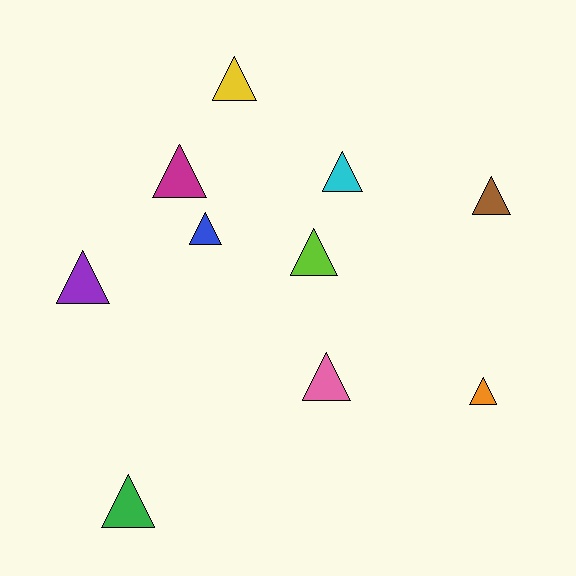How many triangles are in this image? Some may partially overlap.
There are 10 triangles.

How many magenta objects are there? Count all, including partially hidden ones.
There is 1 magenta object.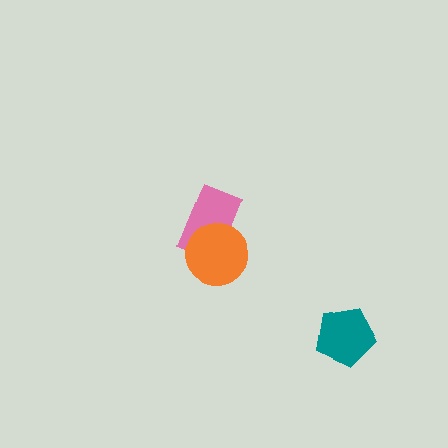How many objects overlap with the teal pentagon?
0 objects overlap with the teal pentagon.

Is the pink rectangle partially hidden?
Yes, it is partially covered by another shape.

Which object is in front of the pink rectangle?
The orange circle is in front of the pink rectangle.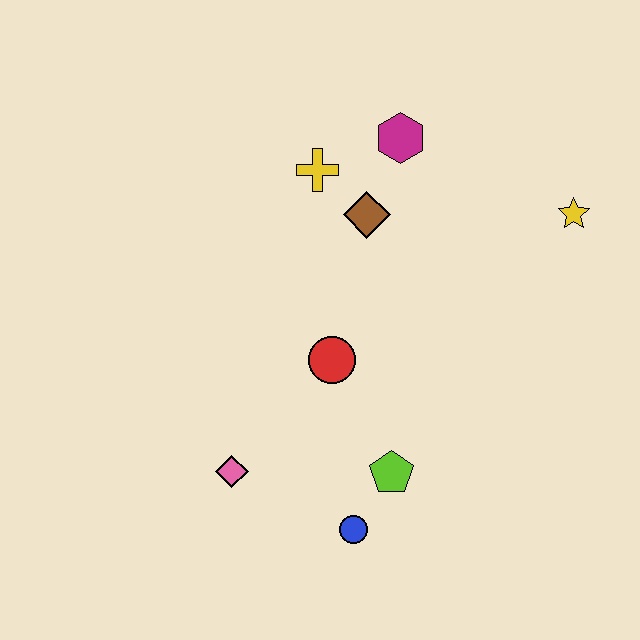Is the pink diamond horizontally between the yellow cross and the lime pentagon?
No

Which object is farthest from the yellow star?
The pink diamond is farthest from the yellow star.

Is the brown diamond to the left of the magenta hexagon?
Yes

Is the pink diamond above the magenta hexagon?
No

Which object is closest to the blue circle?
The lime pentagon is closest to the blue circle.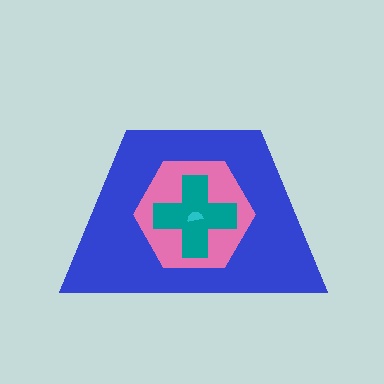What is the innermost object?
The cyan semicircle.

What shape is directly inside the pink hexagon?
The teal cross.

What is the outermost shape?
The blue trapezoid.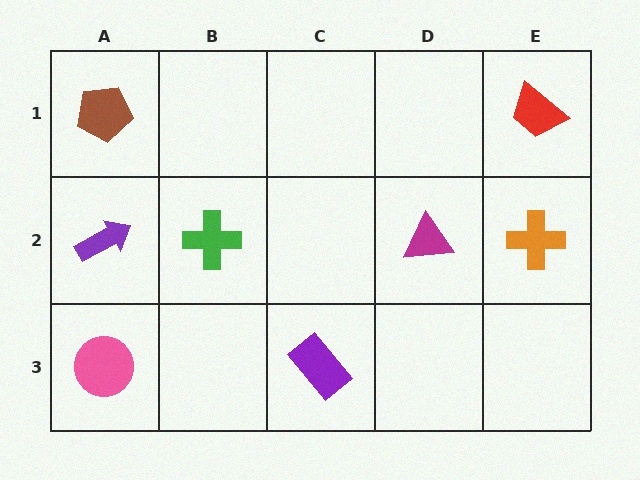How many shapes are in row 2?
4 shapes.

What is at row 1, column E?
A red trapezoid.